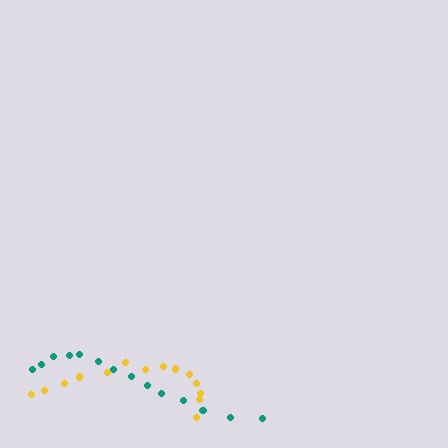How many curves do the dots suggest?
There are 2 distinct paths.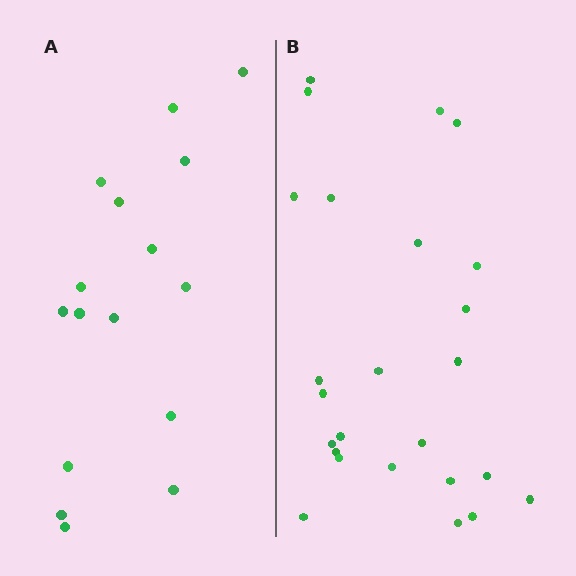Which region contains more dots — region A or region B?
Region B (the right region) has more dots.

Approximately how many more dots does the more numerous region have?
Region B has roughly 8 or so more dots than region A.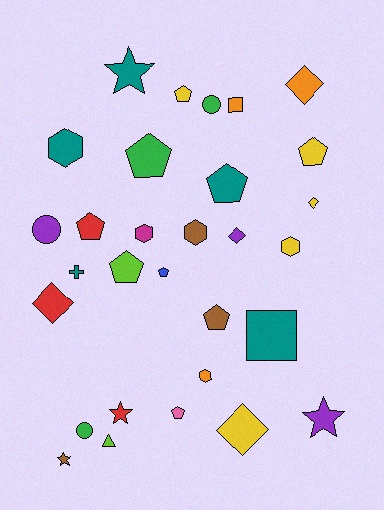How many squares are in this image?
There are 2 squares.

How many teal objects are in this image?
There are 5 teal objects.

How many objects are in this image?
There are 30 objects.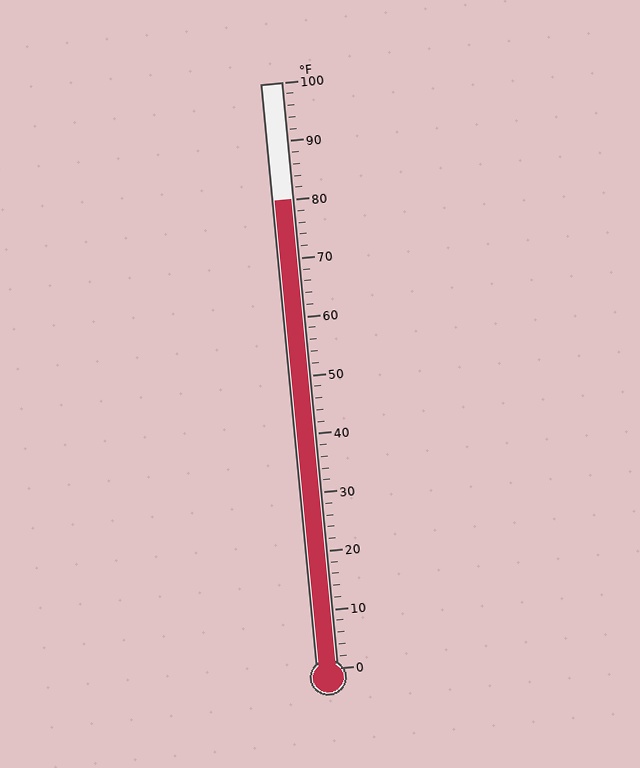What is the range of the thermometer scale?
The thermometer scale ranges from 0°F to 100°F.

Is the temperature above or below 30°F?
The temperature is above 30°F.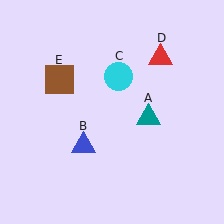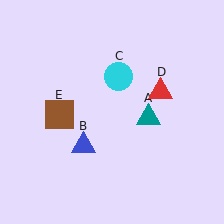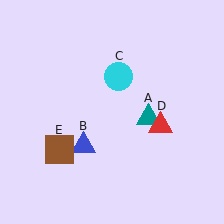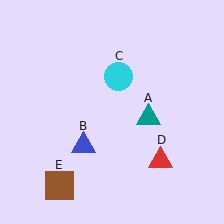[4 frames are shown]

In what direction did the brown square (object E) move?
The brown square (object E) moved down.